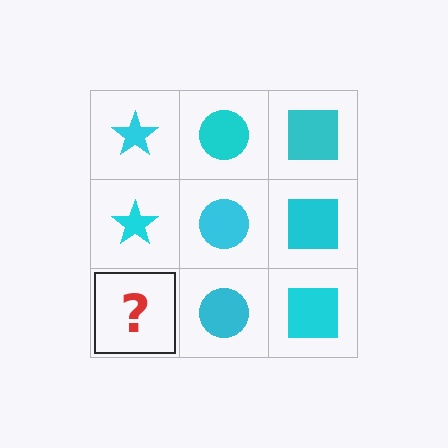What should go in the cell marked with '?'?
The missing cell should contain a cyan star.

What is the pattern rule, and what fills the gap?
The rule is that each column has a consistent shape. The gap should be filled with a cyan star.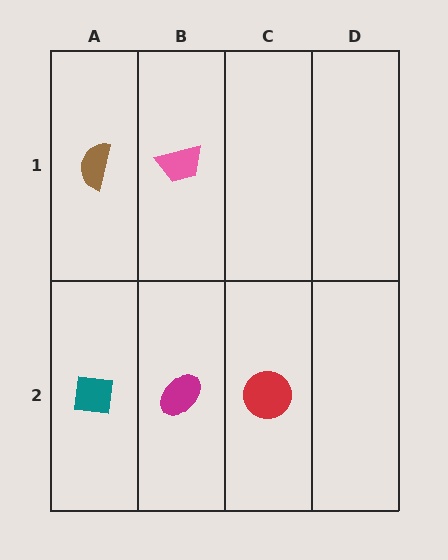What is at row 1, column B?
A pink trapezoid.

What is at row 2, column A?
A teal square.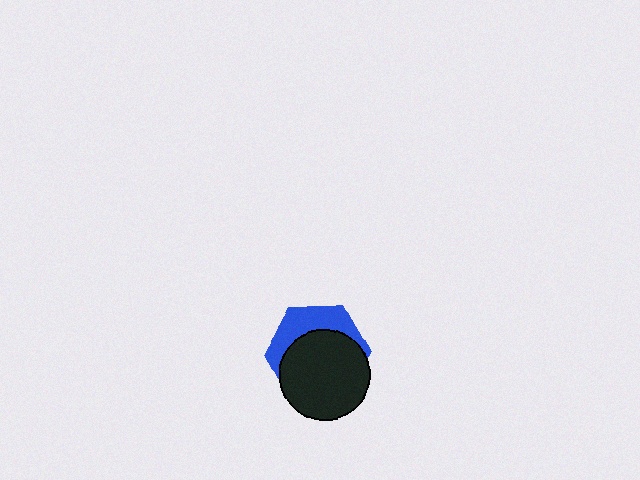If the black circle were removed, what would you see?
You would see the complete blue hexagon.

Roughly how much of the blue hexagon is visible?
A small part of it is visible (roughly 35%).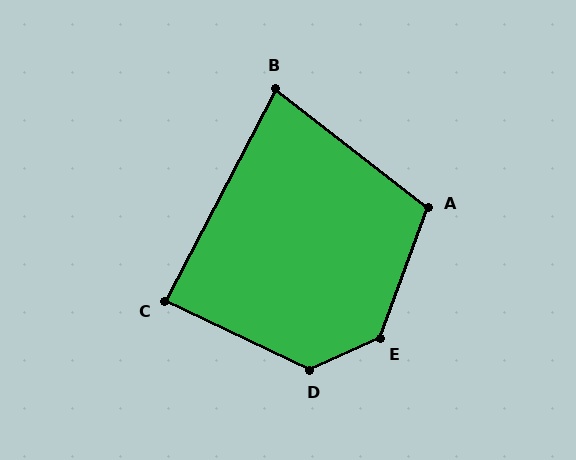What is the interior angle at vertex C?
Approximately 88 degrees (approximately right).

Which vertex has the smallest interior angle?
B, at approximately 80 degrees.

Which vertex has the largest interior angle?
E, at approximately 135 degrees.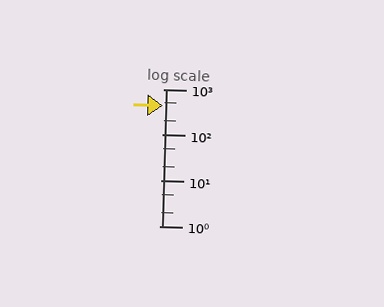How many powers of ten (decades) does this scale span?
The scale spans 3 decades, from 1 to 1000.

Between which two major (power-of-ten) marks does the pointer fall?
The pointer is between 100 and 1000.